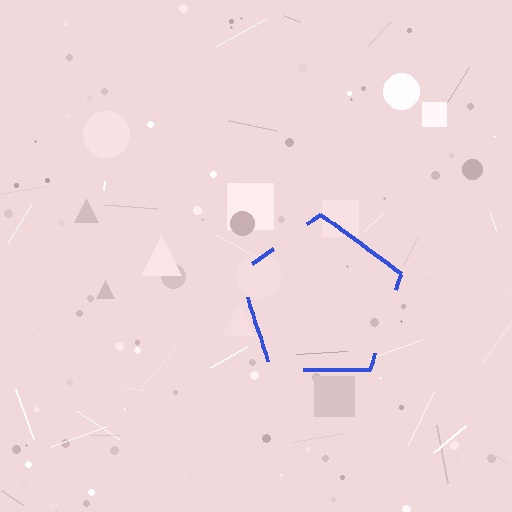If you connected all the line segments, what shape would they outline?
They would outline a pentagon.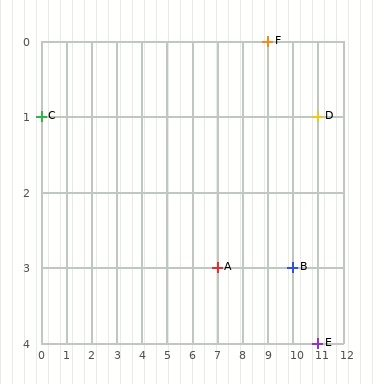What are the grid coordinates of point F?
Point F is at grid coordinates (9, 0).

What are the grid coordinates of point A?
Point A is at grid coordinates (7, 3).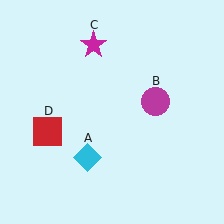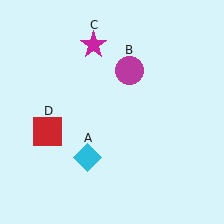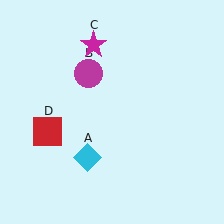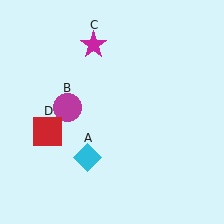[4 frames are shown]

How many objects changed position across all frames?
1 object changed position: magenta circle (object B).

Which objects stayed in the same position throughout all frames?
Cyan diamond (object A) and magenta star (object C) and red square (object D) remained stationary.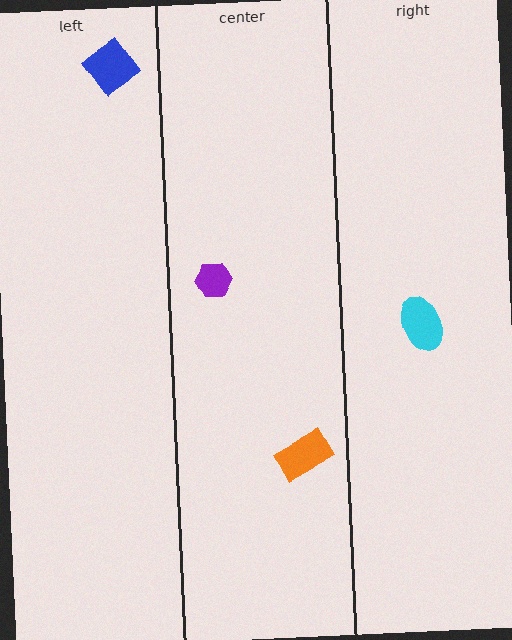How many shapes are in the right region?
1.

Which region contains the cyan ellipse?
The right region.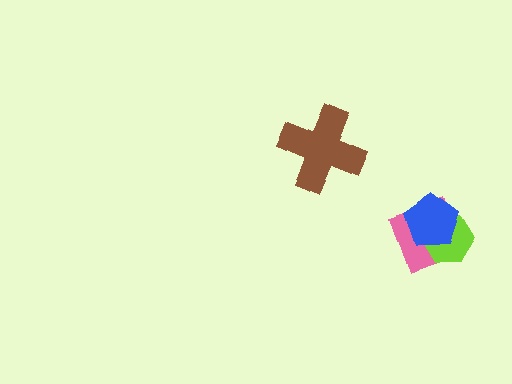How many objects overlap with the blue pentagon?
2 objects overlap with the blue pentagon.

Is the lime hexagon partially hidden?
Yes, it is partially covered by another shape.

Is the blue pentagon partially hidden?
No, no other shape covers it.